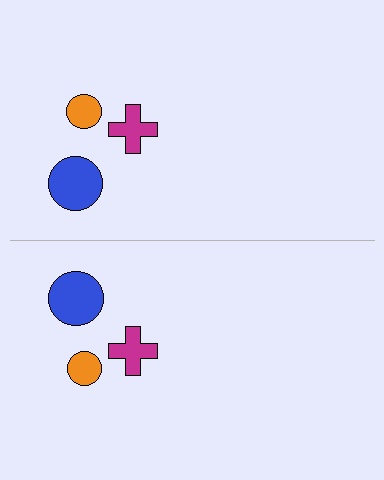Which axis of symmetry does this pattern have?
The pattern has a horizontal axis of symmetry running through the center of the image.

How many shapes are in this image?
There are 6 shapes in this image.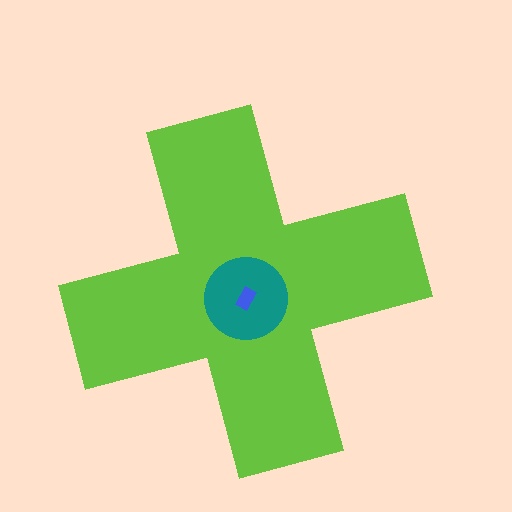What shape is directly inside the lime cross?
The teal circle.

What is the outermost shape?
The lime cross.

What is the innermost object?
The blue rectangle.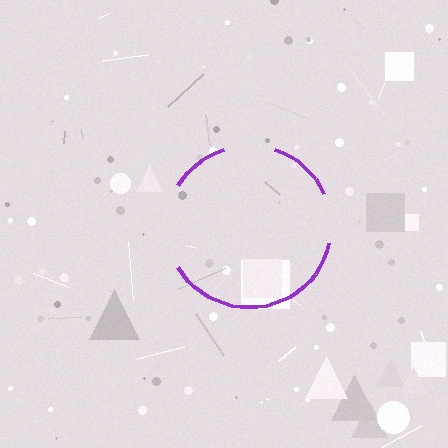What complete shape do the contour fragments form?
The contour fragments form a circle.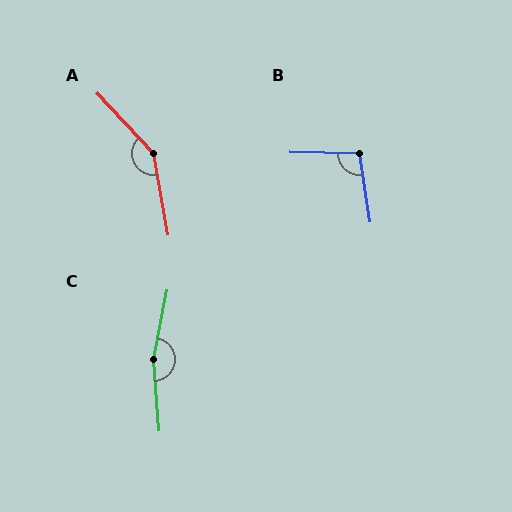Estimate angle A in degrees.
Approximately 147 degrees.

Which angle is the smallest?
B, at approximately 100 degrees.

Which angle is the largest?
C, at approximately 165 degrees.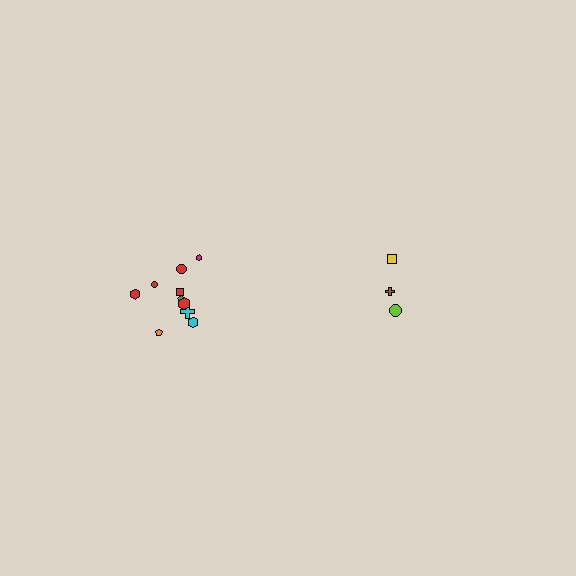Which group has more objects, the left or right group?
The left group.